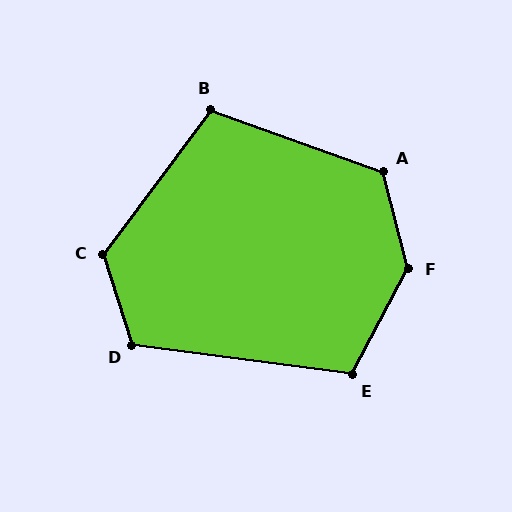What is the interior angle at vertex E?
Approximately 110 degrees (obtuse).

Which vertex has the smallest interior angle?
B, at approximately 107 degrees.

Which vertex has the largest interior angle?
F, at approximately 138 degrees.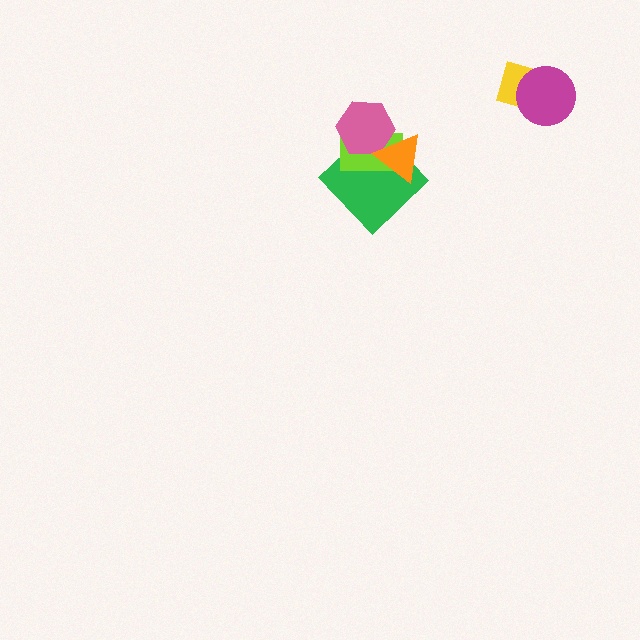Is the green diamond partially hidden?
Yes, it is partially covered by another shape.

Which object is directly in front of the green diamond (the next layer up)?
The lime rectangle is directly in front of the green diamond.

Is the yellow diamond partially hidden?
Yes, it is partially covered by another shape.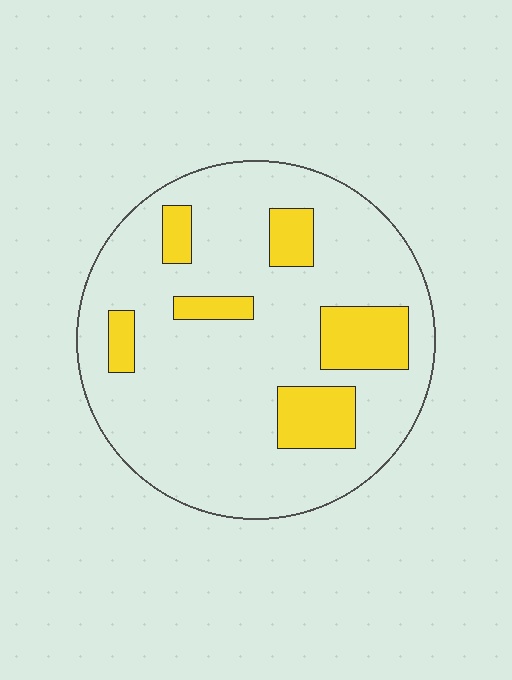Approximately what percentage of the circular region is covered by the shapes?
Approximately 20%.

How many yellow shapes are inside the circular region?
6.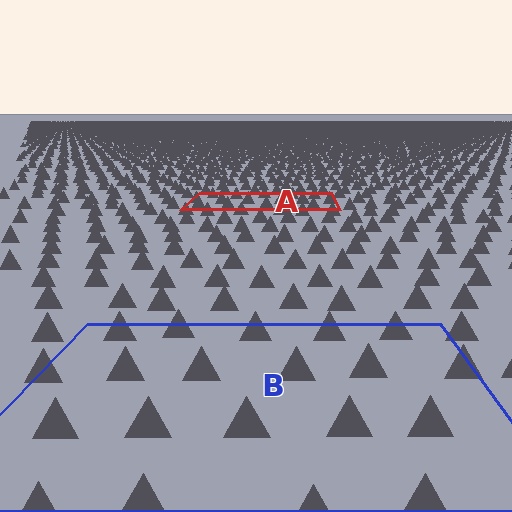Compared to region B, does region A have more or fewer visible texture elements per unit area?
Region A has more texture elements per unit area — they are packed more densely because it is farther away.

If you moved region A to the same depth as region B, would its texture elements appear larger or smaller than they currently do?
They would appear larger. At a closer depth, the same texture elements are projected at a bigger on-screen size.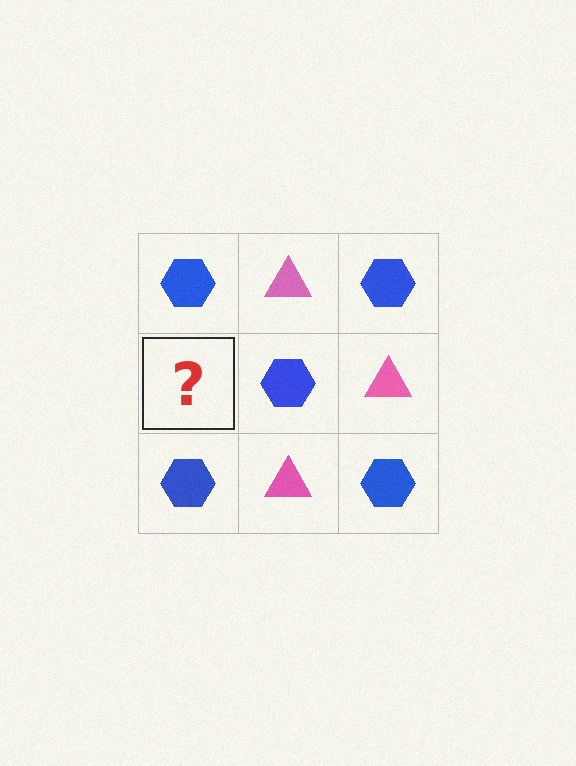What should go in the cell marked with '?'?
The missing cell should contain a pink triangle.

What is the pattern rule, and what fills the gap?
The rule is that it alternates blue hexagon and pink triangle in a checkerboard pattern. The gap should be filled with a pink triangle.